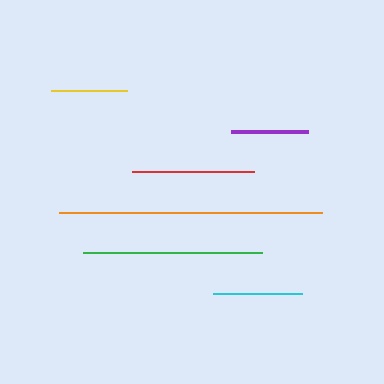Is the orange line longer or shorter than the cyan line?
The orange line is longer than the cyan line.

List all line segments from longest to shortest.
From longest to shortest: orange, green, red, cyan, purple, yellow.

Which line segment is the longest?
The orange line is the longest at approximately 263 pixels.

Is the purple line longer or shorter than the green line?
The green line is longer than the purple line.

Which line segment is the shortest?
The yellow line is the shortest at approximately 76 pixels.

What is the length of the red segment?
The red segment is approximately 122 pixels long.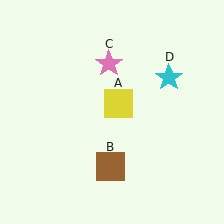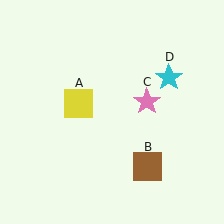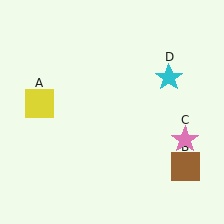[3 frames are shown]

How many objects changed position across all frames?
3 objects changed position: yellow square (object A), brown square (object B), pink star (object C).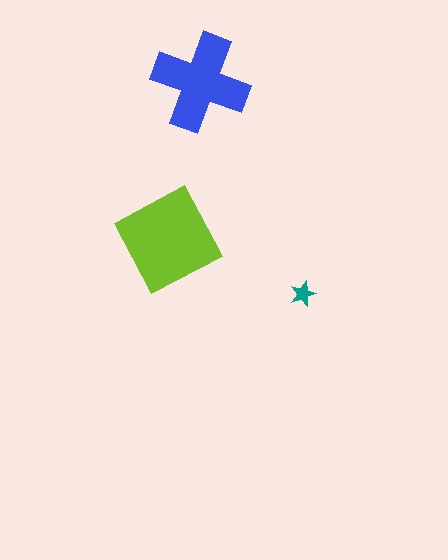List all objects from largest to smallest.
The lime square, the blue cross, the teal star.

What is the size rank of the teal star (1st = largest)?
3rd.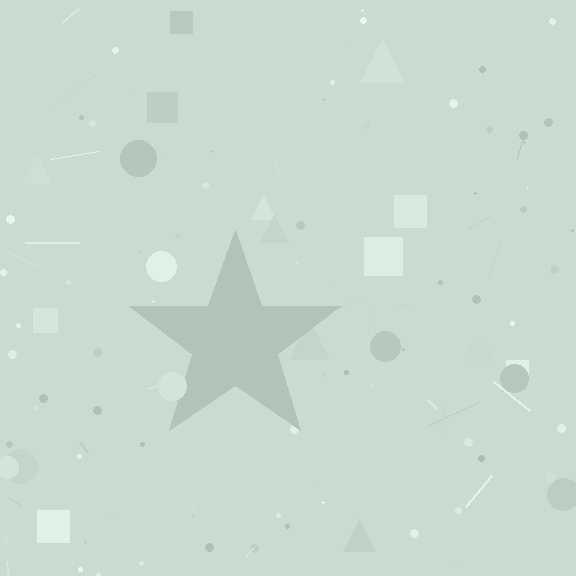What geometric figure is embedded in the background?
A star is embedded in the background.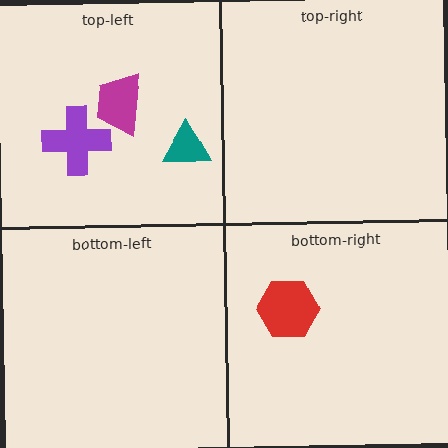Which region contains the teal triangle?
The top-left region.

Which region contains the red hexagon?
The bottom-right region.